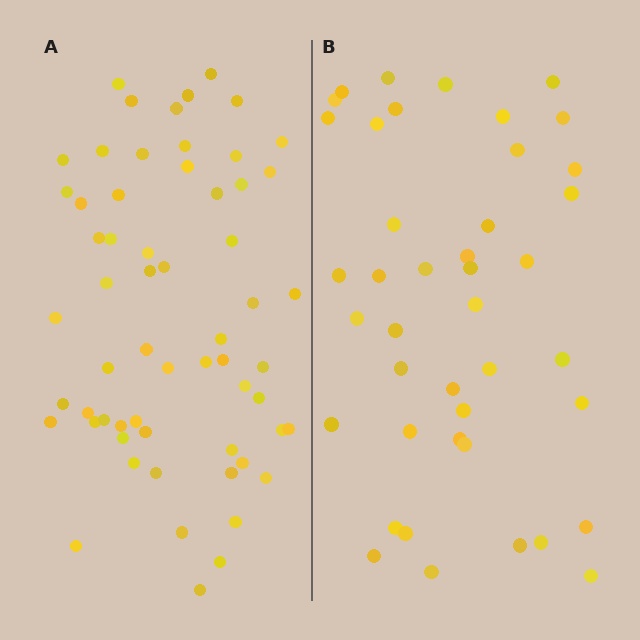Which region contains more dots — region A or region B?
Region A (the left region) has more dots.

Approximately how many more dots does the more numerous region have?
Region A has approximately 20 more dots than region B.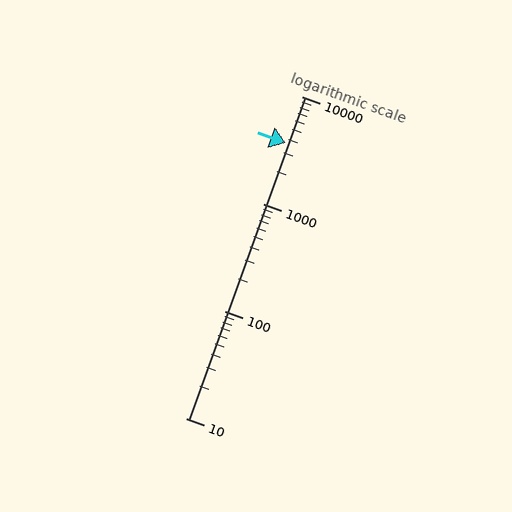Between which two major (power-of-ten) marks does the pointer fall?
The pointer is between 1000 and 10000.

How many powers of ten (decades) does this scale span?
The scale spans 3 decades, from 10 to 10000.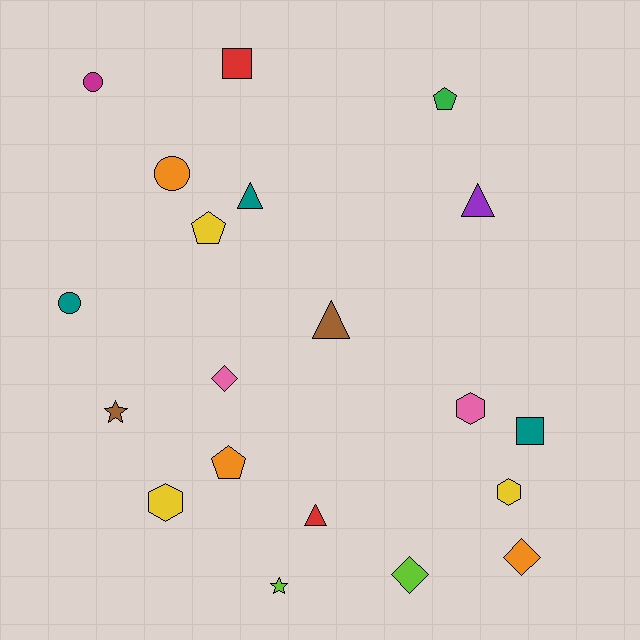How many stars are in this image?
There are 2 stars.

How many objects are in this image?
There are 20 objects.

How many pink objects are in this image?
There are 2 pink objects.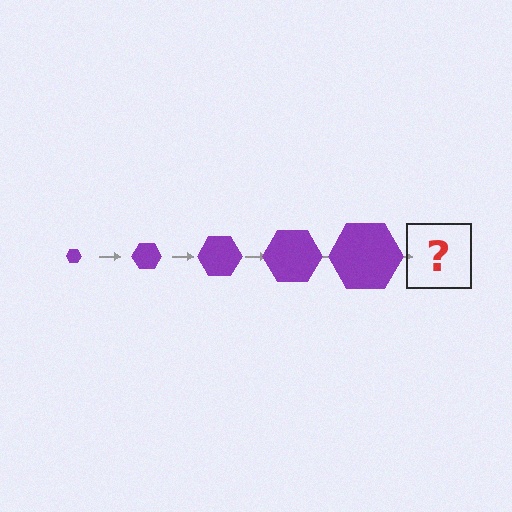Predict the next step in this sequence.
The next step is a purple hexagon, larger than the previous one.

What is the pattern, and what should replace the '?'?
The pattern is that the hexagon gets progressively larger each step. The '?' should be a purple hexagon, larger than the previous one.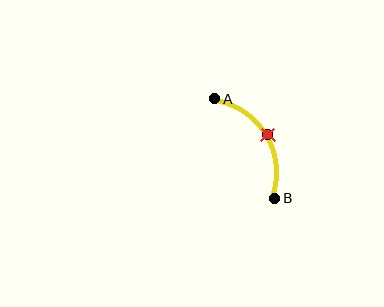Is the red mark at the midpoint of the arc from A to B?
Yes. The red mark lies on the arc at equal arc-length from both A and B — it is the arc midpoint.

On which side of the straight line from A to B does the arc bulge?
The arc bulges to the right of the straight line connecting A and B.